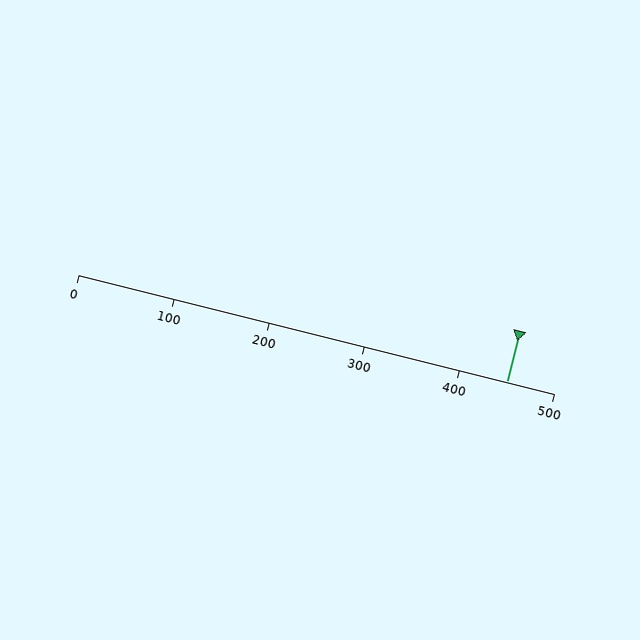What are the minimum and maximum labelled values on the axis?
The axis runs from 0 to 500.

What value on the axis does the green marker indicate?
The marker indicates approximately 450.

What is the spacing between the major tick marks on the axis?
The major ticks are spaced 100 apart.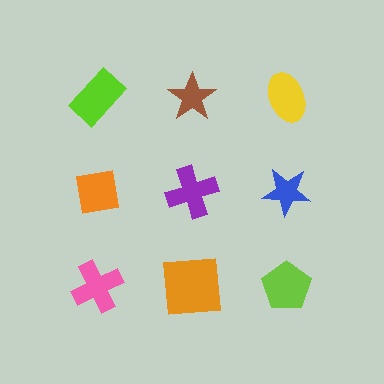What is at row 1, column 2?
A brown star.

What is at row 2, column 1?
An orange square.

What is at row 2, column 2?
A purple cross.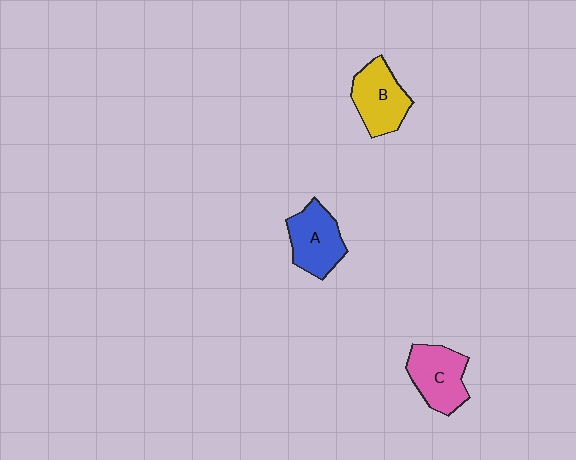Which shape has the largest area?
Shape C (pink).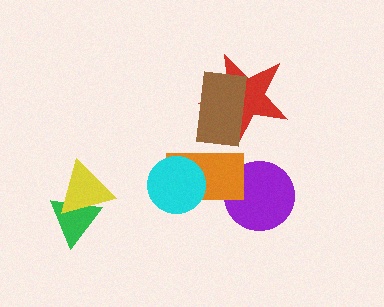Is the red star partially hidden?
Yes, it is partially covered by another shape.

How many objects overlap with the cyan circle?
1 object overlaps with the cyan circle.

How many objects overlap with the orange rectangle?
2 objects overlap with the orange rectangle.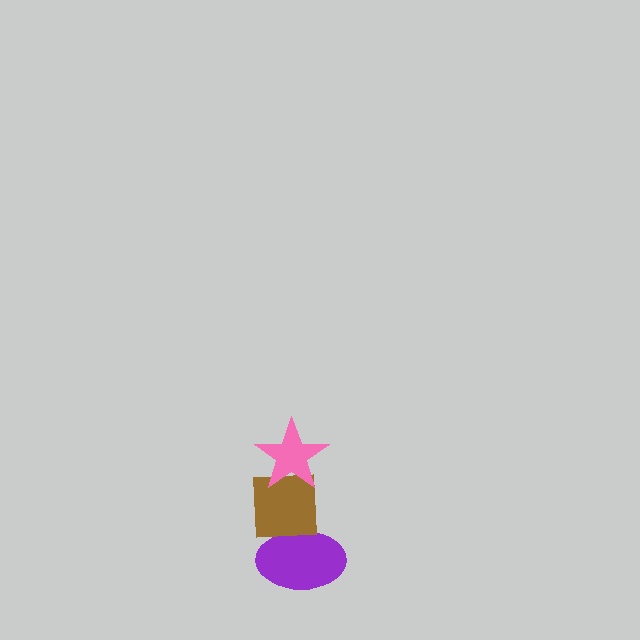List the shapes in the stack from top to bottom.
From top to bottom: the pink star, the brown square, the purple ellipse.